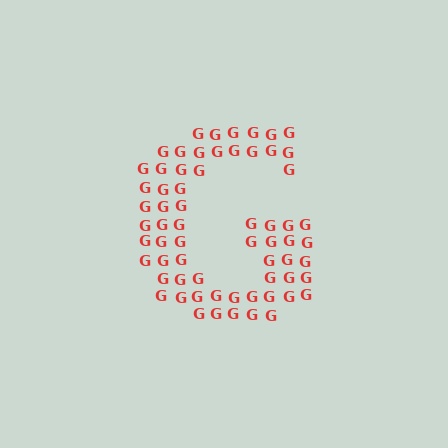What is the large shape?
The large shape is the letter G.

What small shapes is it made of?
It is made of small letter G's.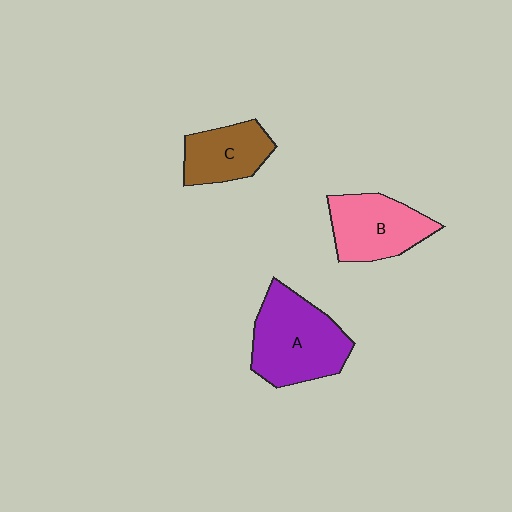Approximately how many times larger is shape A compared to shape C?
Approximately 1.6 times.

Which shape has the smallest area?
Shape C (brown).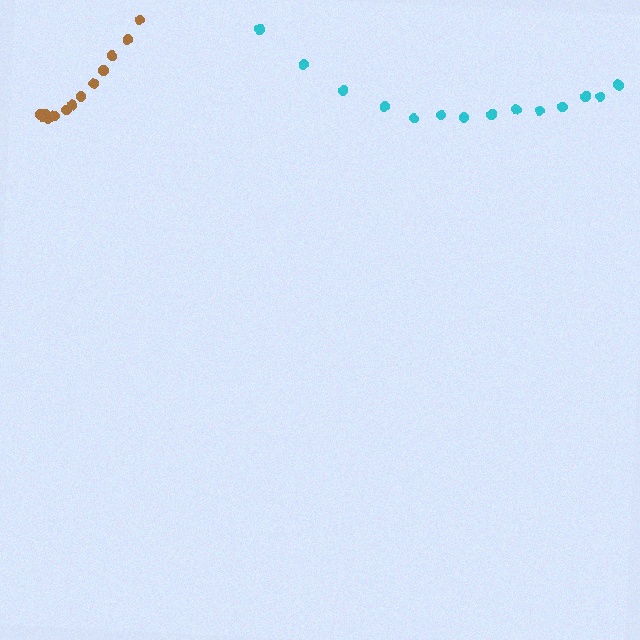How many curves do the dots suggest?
There are 2 distinct paths.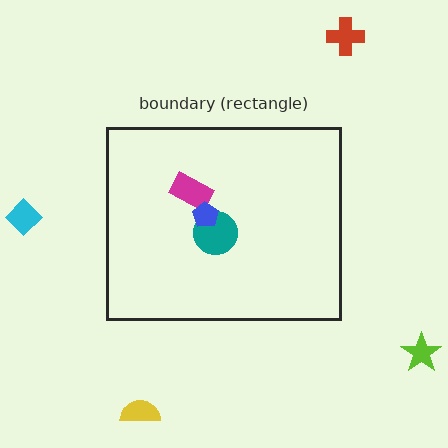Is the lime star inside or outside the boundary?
Outside.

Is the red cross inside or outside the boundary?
Outside.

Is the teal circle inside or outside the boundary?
Inside.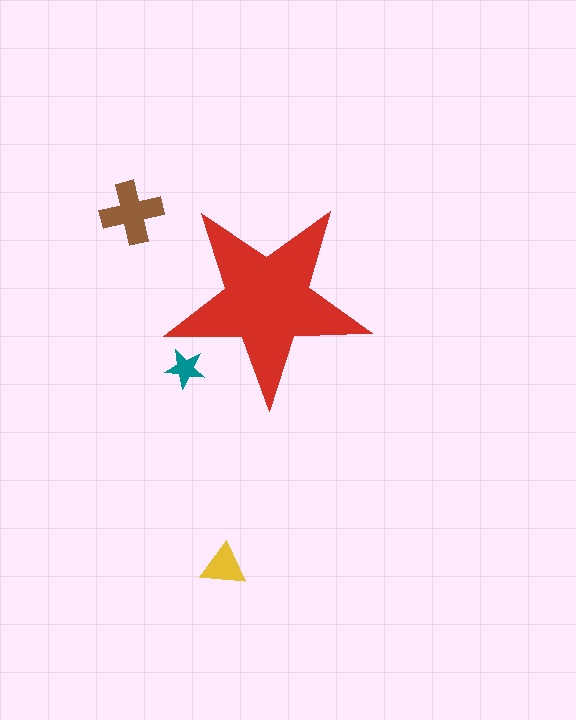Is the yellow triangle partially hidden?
No, the yellow triangle is fully visible.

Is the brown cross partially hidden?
No, the brown cross is fully visible.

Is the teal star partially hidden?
Yes, the teal star is partially hidden behind the red star.